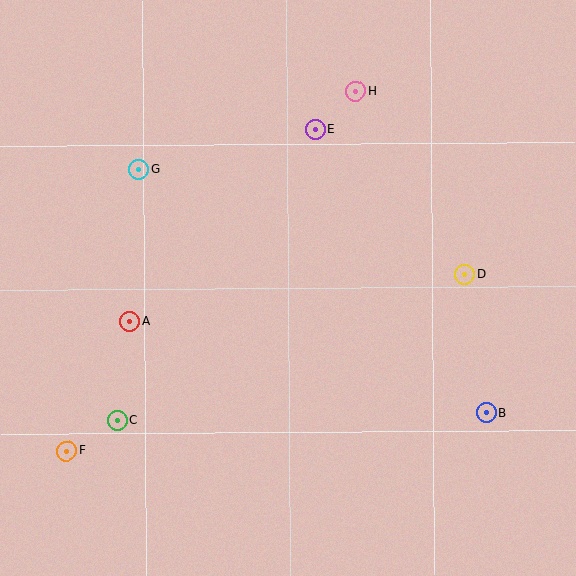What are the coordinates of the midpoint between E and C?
The midpoint between E and C is at (216, 275).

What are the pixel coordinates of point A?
Point A is at (130, 321).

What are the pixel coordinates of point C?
Point C is at (117, 420).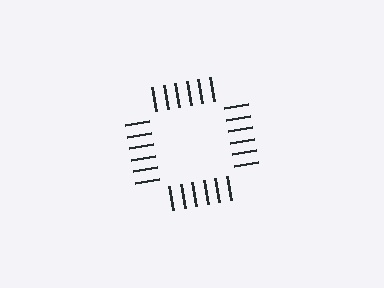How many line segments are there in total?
24 — 6 along each of the 4 edges.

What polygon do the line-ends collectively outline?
An illusory square — the line segments terminate on its edges but no continuous stroke is drawn.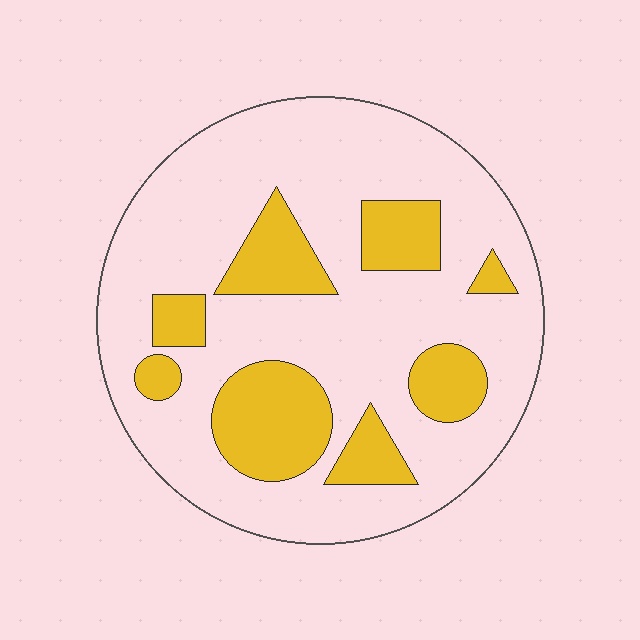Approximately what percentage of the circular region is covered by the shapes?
Approximately 25%.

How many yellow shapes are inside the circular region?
8.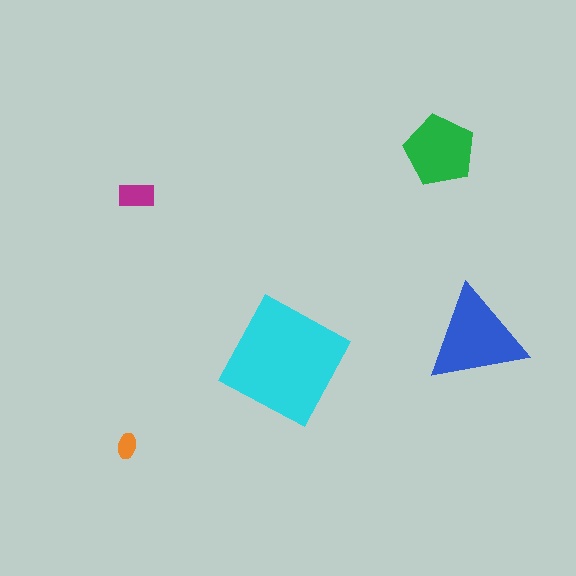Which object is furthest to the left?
The orange ellipse is leftmost.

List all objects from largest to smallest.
The cyan square, the blue triangle, the green pentagon, the magenta rectangle, the orange ellipse.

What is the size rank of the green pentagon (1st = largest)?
3rd.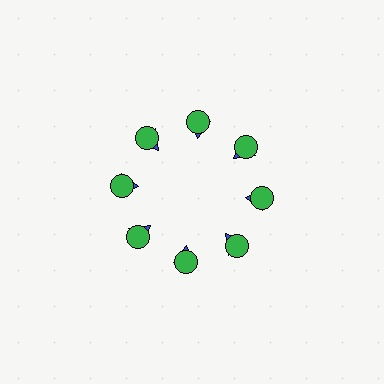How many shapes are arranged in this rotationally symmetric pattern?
There are 16 shapes, arranged in 8 groups of 2.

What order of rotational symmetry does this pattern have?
This pattern has 8-fold rotational symmetry.